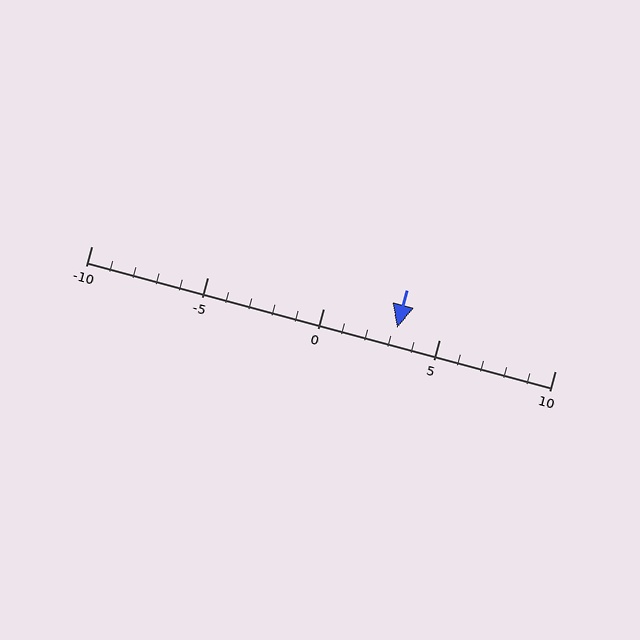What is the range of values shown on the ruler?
The ruler shows values from -10 to 10.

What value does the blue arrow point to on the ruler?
The blue arrow points to approximately 3.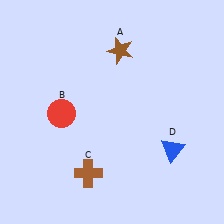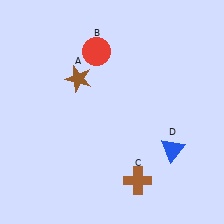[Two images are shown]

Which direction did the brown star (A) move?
The brown star (A) moved left.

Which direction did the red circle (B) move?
The red circle (B) moved up.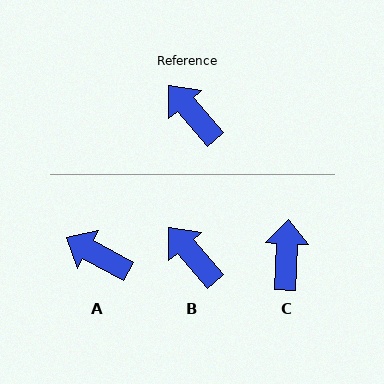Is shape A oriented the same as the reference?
No, it is off by about 21 degrees.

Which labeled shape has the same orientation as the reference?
B.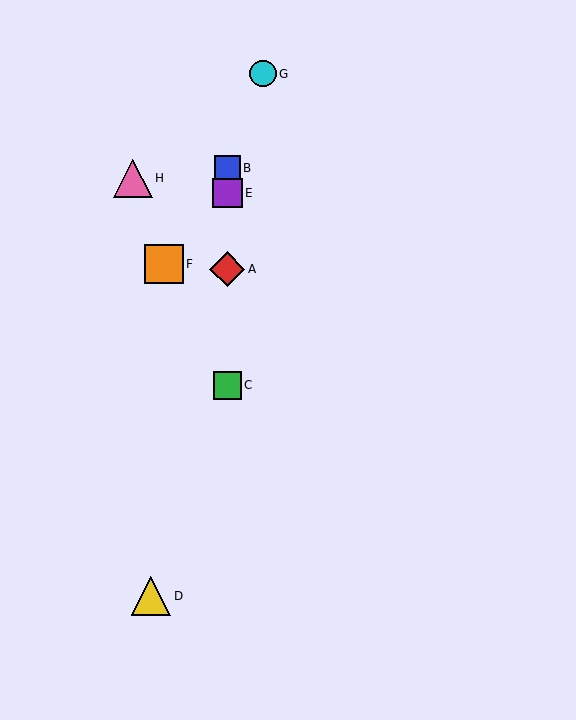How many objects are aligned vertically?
4 objects (A, B, C, E) are aligned vertically.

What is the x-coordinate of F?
Object F is at x≈164.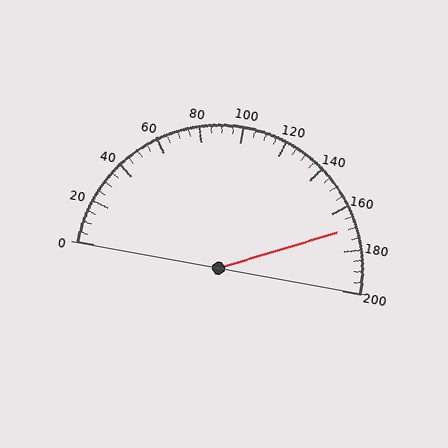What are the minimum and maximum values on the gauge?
The gauge ranges from 0 to 200.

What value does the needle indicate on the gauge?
The needle indicates approximately 170.